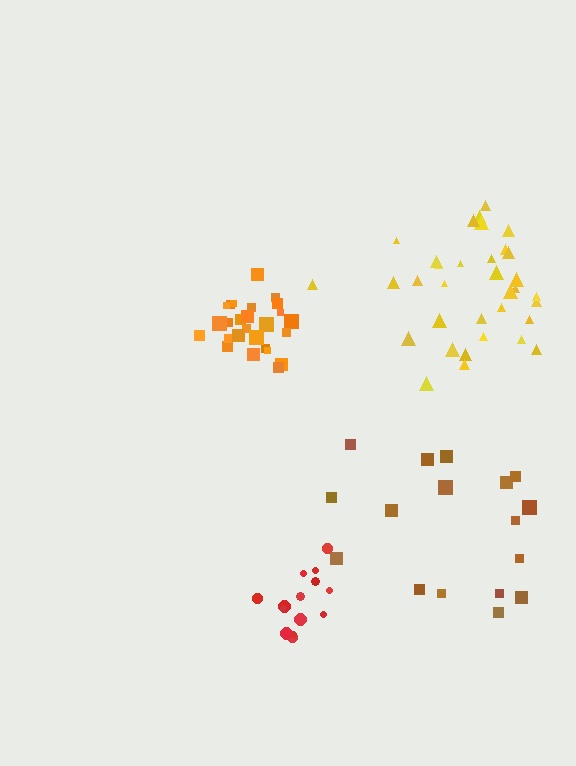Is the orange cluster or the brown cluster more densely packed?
Orange.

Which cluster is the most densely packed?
Orange.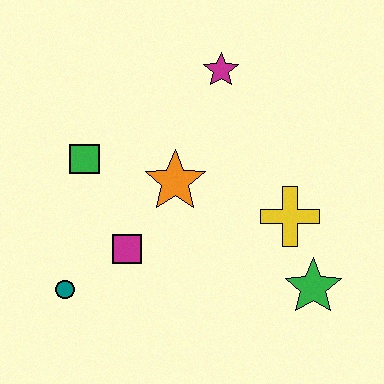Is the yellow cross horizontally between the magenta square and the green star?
Yes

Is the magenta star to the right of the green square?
Yes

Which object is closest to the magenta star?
The orange star is closest to the magenta star.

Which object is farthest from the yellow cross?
The teal circle is farthest from the yellow cross.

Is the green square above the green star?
Yes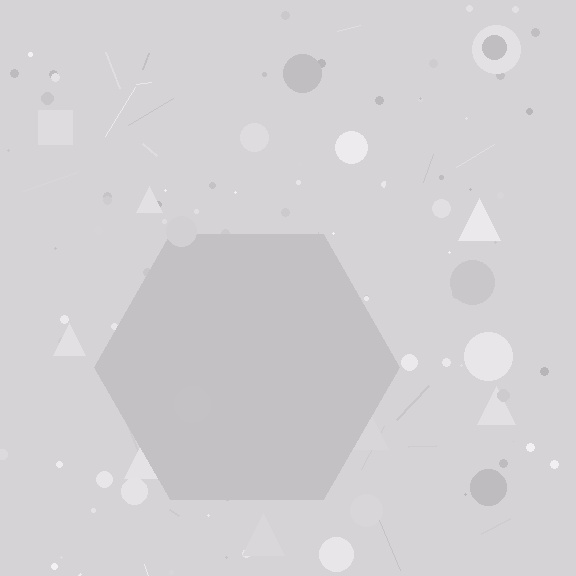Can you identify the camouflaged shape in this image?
The camouflaged shape is a hexagon.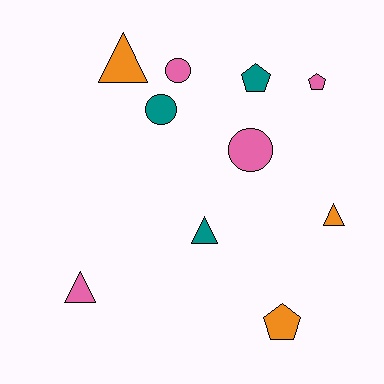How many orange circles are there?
There are no orange circles.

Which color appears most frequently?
Pink, with 4 objects.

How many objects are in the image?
There are 10 objects.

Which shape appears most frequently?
Triangle, with 4 objects.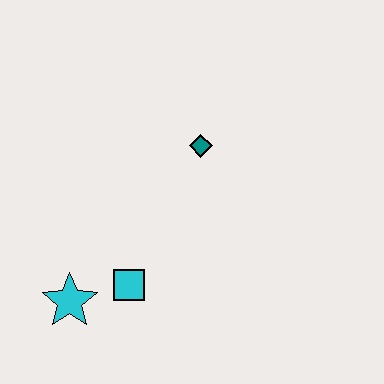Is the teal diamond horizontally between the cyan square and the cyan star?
No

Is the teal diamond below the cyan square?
No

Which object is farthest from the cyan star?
The teal diamond is farthest from the cyan star.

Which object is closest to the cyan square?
The cyan star is closest to the cyan square.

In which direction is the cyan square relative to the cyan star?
The cyan square is to the right of the cyan star.